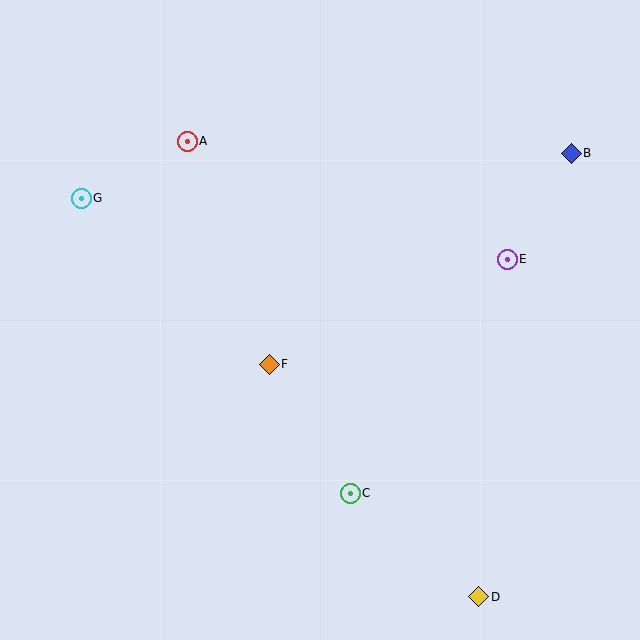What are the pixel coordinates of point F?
Point F is at (269, 364).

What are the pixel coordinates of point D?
Point D is at (479, 597).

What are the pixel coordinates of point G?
Point G is at (81, 198).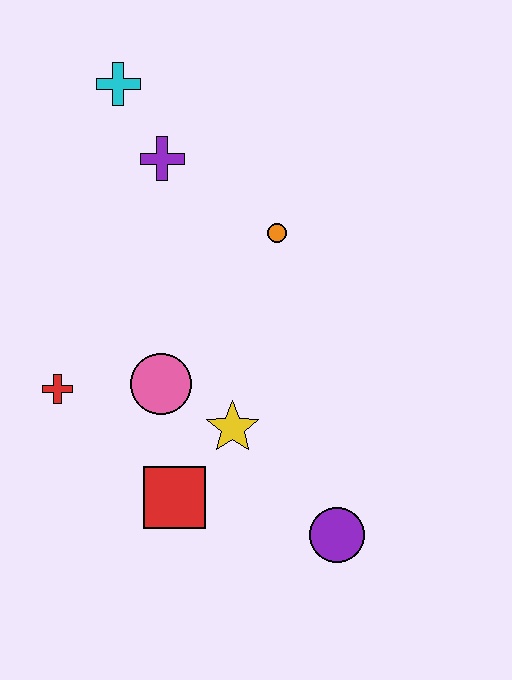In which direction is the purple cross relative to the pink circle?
The purple cross is above the pink circle.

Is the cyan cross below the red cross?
No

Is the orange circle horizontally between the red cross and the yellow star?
No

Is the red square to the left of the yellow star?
Yes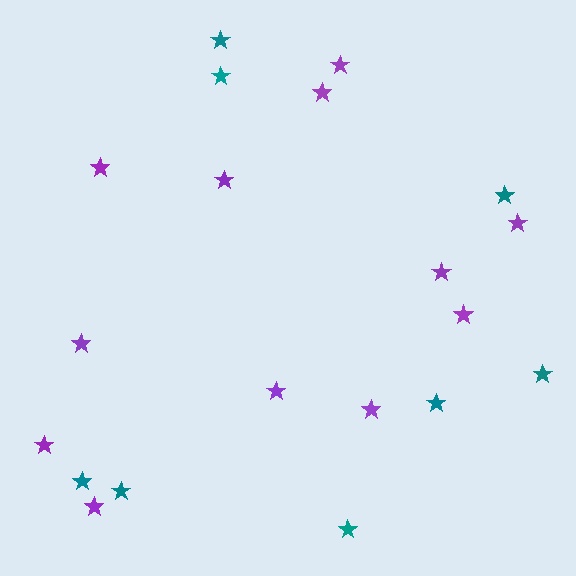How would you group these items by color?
There are 2 groups: one group of purple stars (12) and one group of teal stars (8).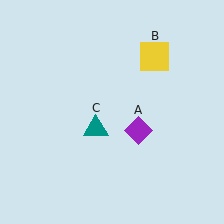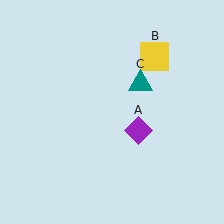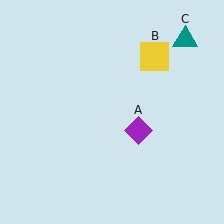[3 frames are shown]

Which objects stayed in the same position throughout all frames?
Purple diamond (object A) and yellow square (object B) remained stationary.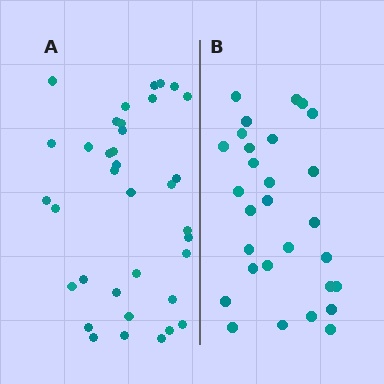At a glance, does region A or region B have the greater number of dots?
Region A (the left region) has more dots.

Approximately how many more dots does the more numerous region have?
Region A has roughly 8 or so more dots than region B.